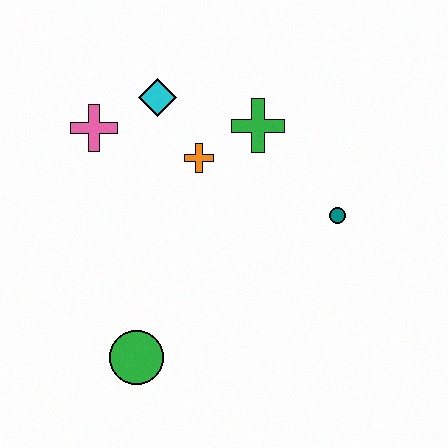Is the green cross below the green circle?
No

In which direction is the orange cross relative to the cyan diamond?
The orange cross is below the cyan diamond.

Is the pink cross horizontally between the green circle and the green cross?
No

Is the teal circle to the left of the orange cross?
No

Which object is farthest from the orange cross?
The green circle is farthest from the orange cross.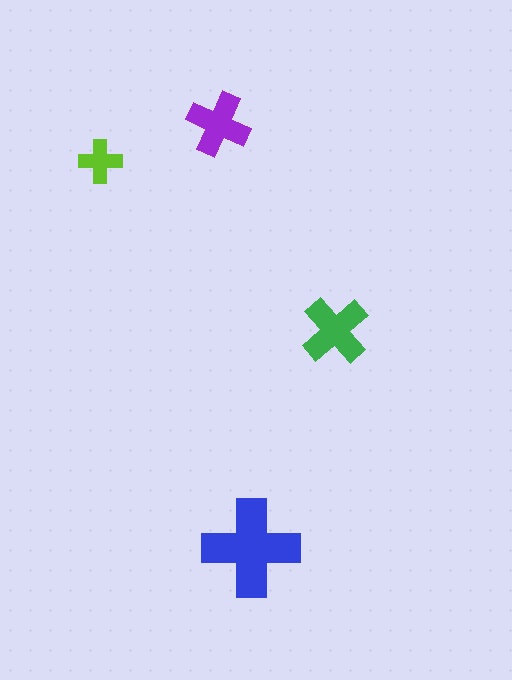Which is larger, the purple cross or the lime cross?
The purple one.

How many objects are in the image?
There are 4 objects in the image.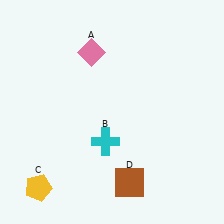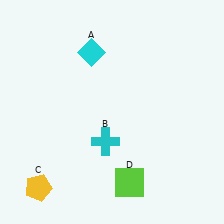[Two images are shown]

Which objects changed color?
A changed from pink to cyan. D changed from brown to lime.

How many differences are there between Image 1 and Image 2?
There are 2 differences between the two images.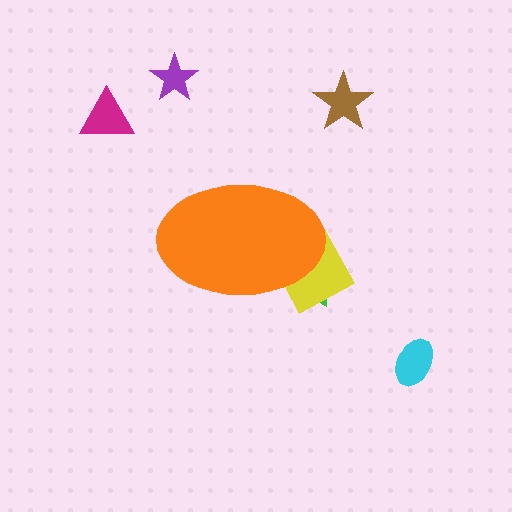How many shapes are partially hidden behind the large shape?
2 shapes are partially hidden.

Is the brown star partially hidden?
No, the brown star is fully visible.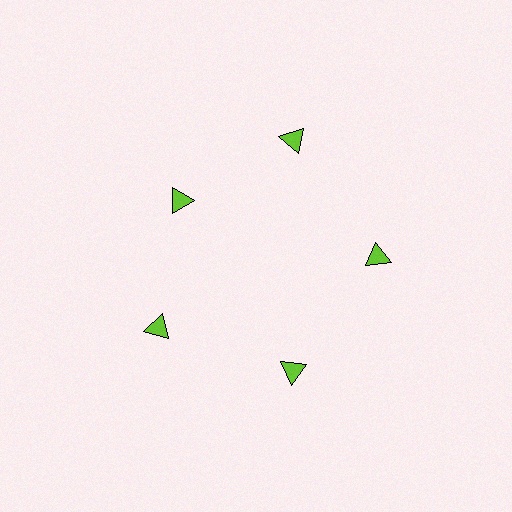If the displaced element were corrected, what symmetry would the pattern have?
It would have 5-fold rotational symmetry — the pattern would map onto itself every 72 degrees.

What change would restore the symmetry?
The symmetry would be restored by moving it outward, back onto the ring so that all 5 triangles sit at equal angles and equal distance from the center.